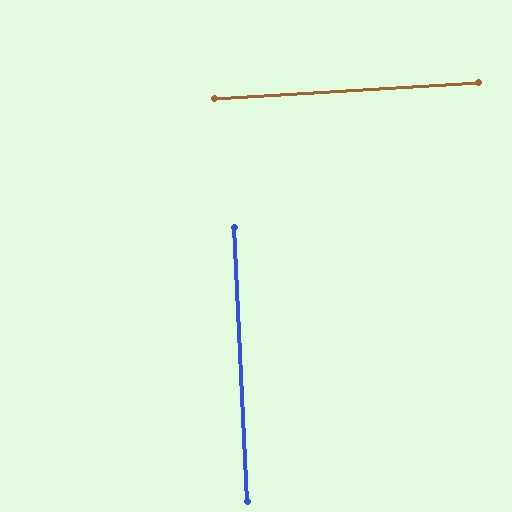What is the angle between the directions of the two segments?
Approximately 89 degrees.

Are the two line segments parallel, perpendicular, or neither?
Perpendicular — they meet at approximately 89°.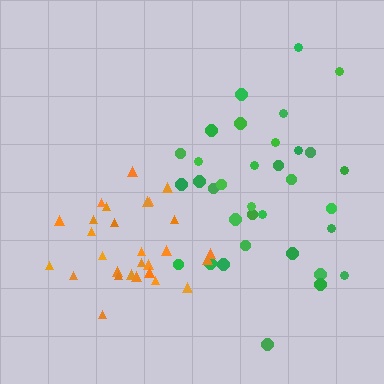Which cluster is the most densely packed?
Orange.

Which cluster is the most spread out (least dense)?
Green.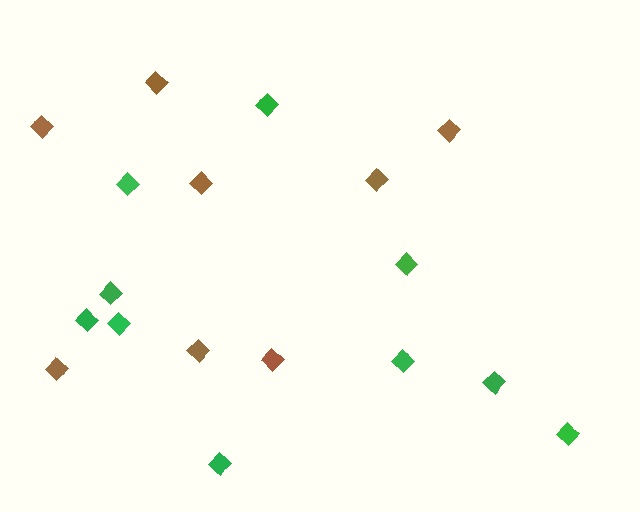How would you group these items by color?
There are 2 groups: one group of green diamonds (10) and one group of brown diamonds (8).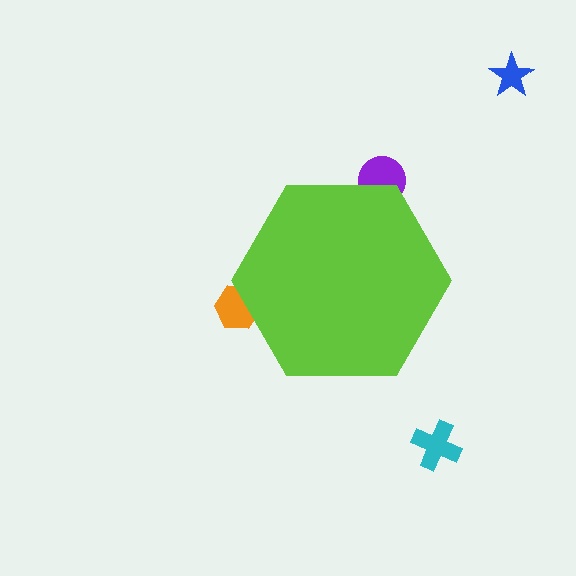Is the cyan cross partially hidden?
No, the cyan cross is fully visible.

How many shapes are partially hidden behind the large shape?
2 shapes are partially hidden.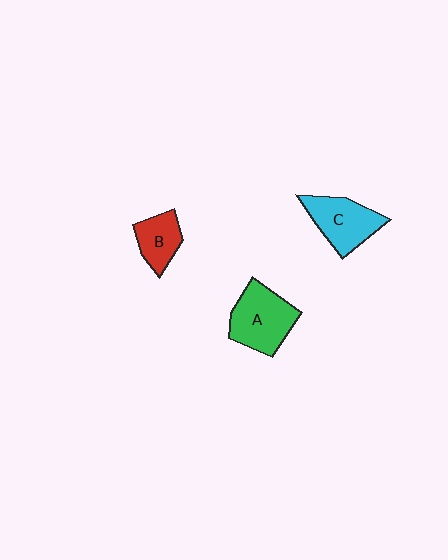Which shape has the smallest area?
Shape B (red).